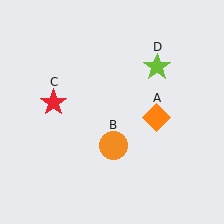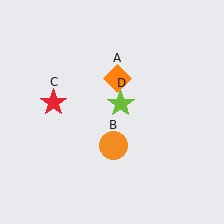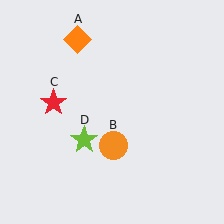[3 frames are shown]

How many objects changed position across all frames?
2 objects changed position: orange diamond (object A), lime star (object D).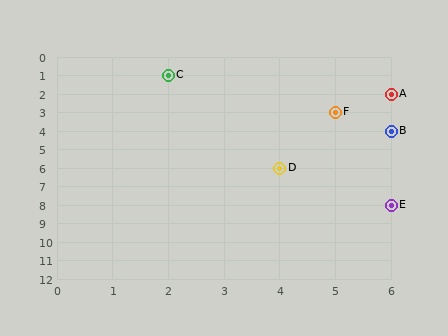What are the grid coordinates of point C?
Point C is at grid coordinates (2, 1).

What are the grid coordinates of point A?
Point A is at grid coordinates (6, 2).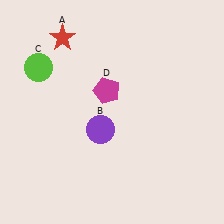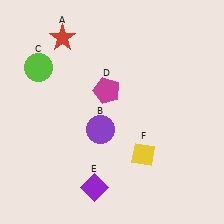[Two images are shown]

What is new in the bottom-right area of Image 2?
A yellow diamond (F) was added in the bottom-right area of Image 2.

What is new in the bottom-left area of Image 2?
A purple diamond (E) was added in the bottom-left area of Image 2.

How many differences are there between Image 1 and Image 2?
There are 2 differences between the two images.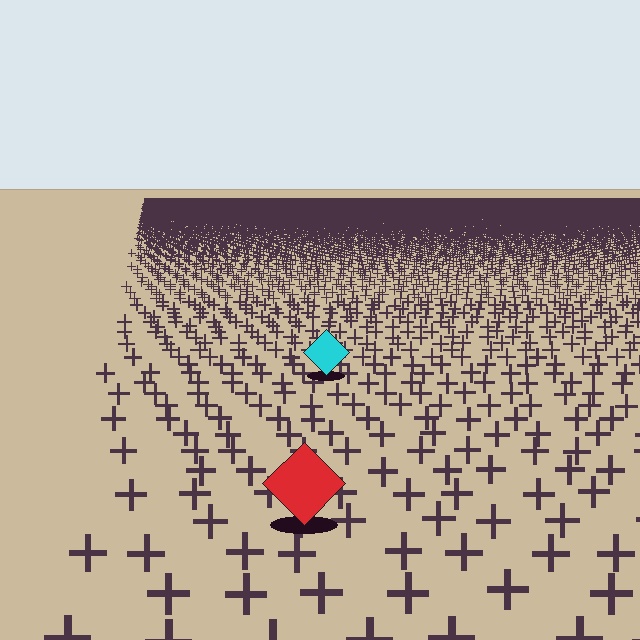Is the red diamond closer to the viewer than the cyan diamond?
Yes. The red diamond is closer — you can tell from the texture gradient: the ground texture is coarser near it.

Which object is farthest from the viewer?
The cyan diamond is farthest from the viewer. It appears smaller and the ground texture around it is denser.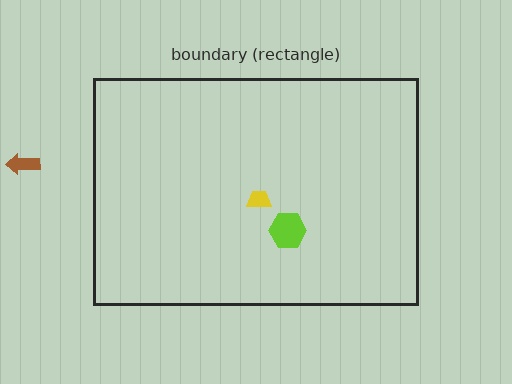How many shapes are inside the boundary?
2 inside, 1 outside.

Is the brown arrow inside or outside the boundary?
Outside.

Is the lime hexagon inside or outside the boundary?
Inside.